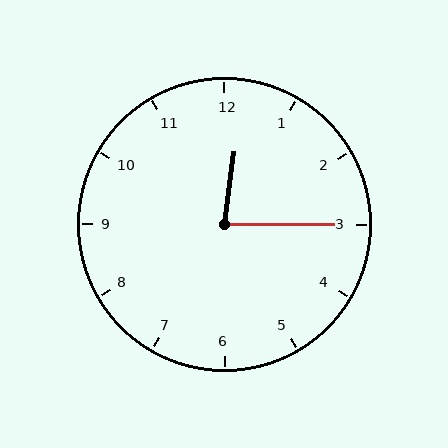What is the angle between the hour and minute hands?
Approximately 82 degrees.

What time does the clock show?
12:15.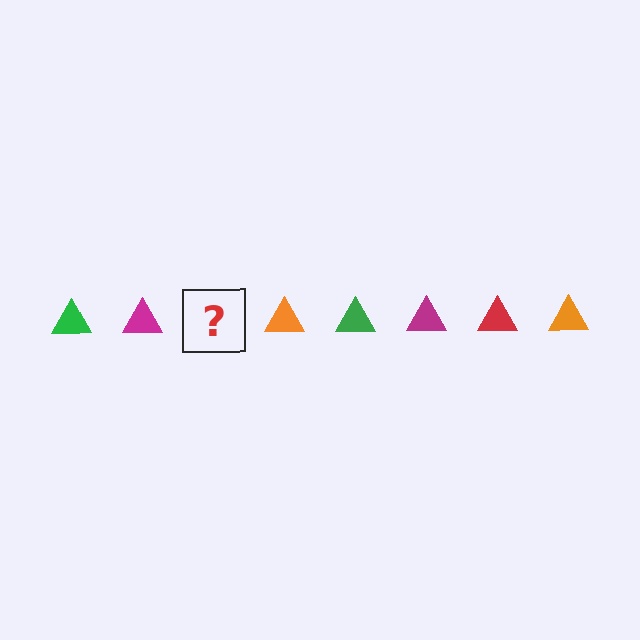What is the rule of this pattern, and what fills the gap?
The rule is that the pattern cycles through green, magenta, red, orange triangles. The gap should be filled with a red triangle.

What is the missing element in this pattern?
The missing element is a red triangle.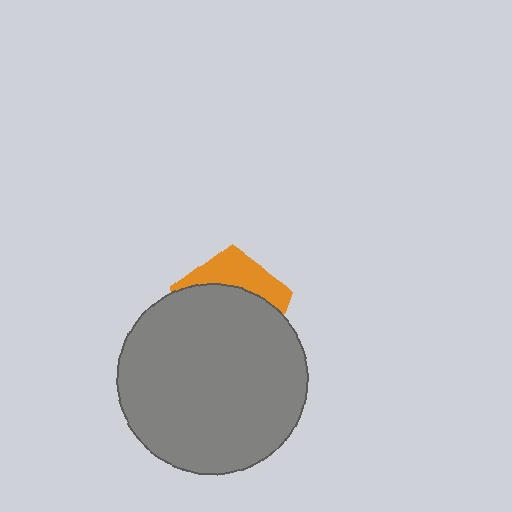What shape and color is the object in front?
The object in front is a gray circle.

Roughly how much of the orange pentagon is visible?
A small part of it is visible (roughly 30%).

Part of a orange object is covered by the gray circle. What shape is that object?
It is a pentagon.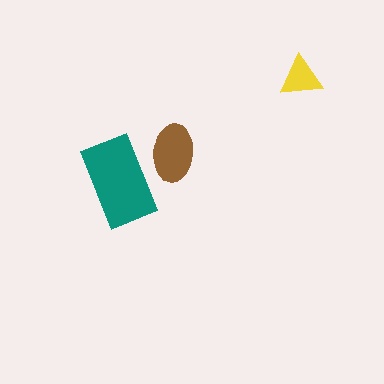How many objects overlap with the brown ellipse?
1 object overlaps with the brown ellipse.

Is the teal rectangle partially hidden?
No, no other shape covers it.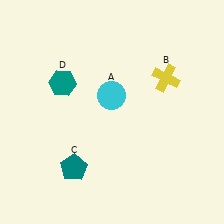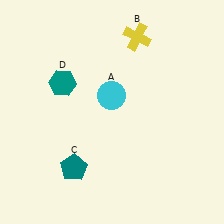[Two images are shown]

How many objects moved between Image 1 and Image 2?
1 object moved between the two images.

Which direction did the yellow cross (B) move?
The yellow cross (B) moved up.